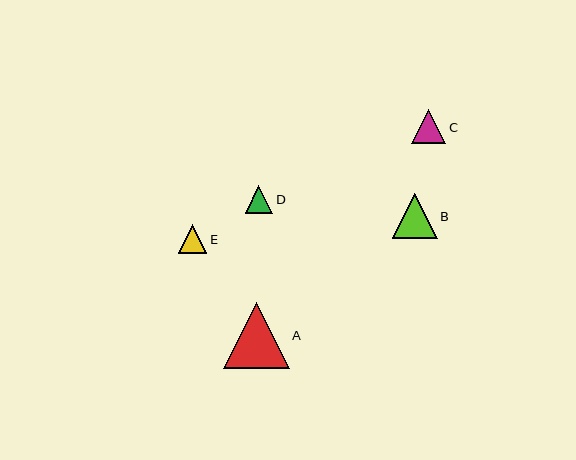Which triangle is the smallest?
Triangle D is the smallest with a size of approximately 28 pixels.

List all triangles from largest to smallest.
From largest to smallest: A, B, C, E, D.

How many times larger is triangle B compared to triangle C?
Triangle B is approximately 1.3 times the size of triangle C.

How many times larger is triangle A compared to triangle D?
Triangle A is approximately 2.4 times the size of triangle D.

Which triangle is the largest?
Triangle A is the largest with a size of approximately 66 pixels.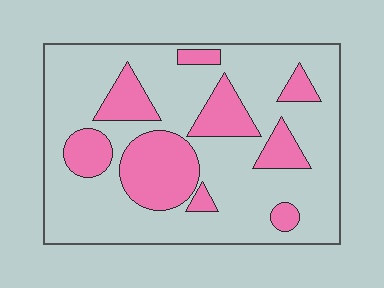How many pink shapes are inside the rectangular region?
9.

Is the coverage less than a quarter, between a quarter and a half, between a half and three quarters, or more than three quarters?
Between a quarter and a half.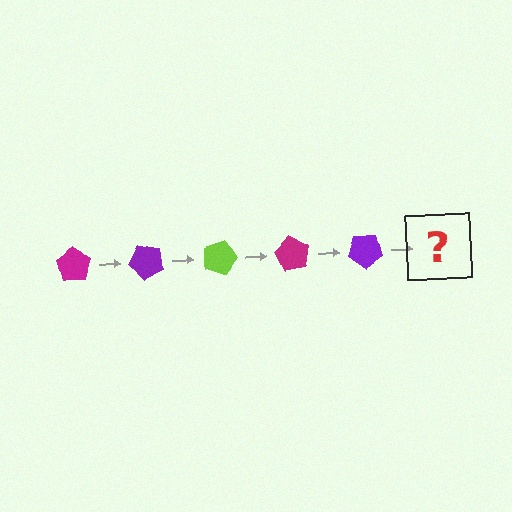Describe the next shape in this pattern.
It should be a lime pentagon, rotated 225 degrees from the start.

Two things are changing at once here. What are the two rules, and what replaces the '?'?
The two rules are that it rotates 45 degrees each step and the color cycles through magenta, purple, and lime. The '?' should be a lime pentagon, rotated 225 degrees from the start.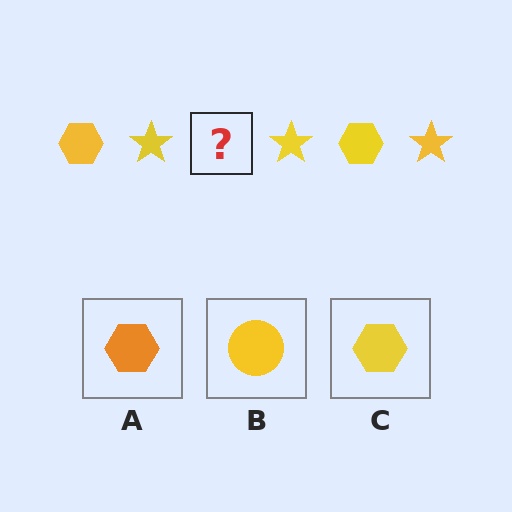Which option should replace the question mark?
Option C.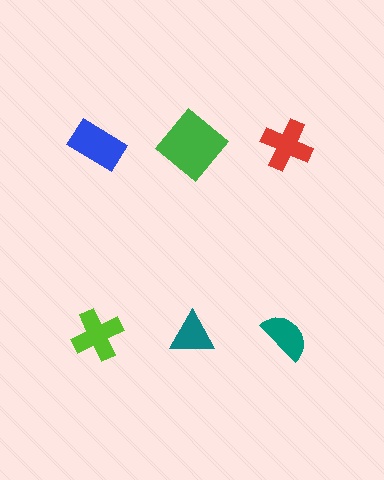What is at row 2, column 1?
A lime cross.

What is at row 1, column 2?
A green diamond.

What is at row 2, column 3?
A teal semicircle.